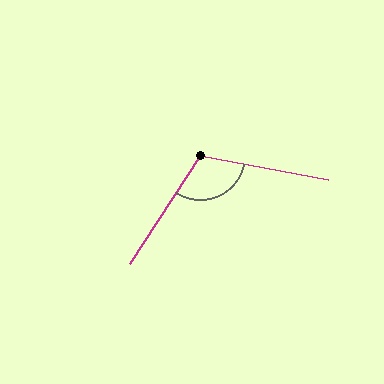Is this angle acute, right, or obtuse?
It is obtuse.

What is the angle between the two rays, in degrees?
Approximately 112 degrees.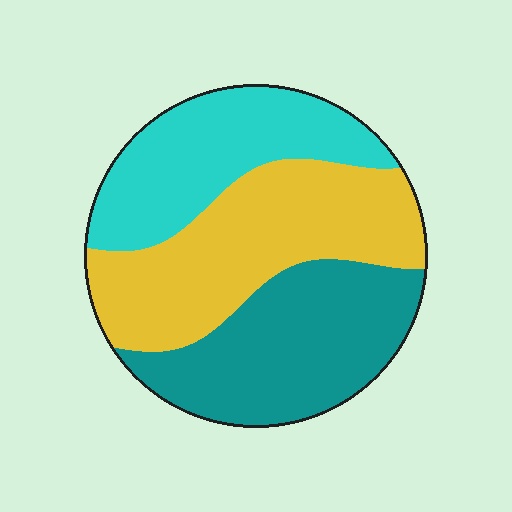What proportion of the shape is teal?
Teal takes up between a quarter and a half of the shape.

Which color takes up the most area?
Yellow, at roughly 40%.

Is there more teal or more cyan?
Teal.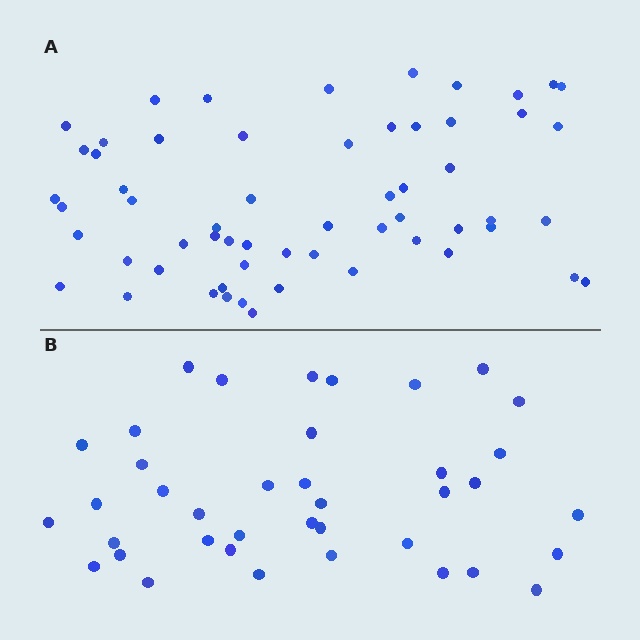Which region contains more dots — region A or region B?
Region A (the top region) has more dots.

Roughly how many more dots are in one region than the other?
Region A has approximately 20 more dots than region B.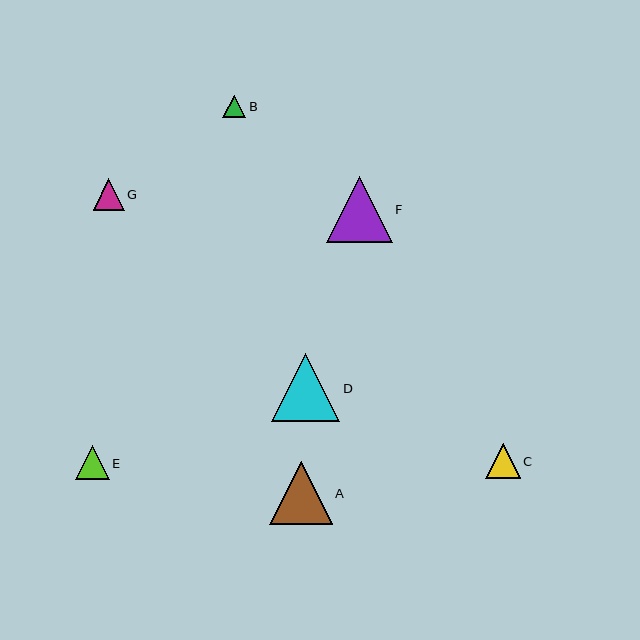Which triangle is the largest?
Triangle D is the largest with a size of approximately 68 pixels.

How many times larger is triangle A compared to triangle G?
Triangle A is approximately 2.0 times the size of triangle G.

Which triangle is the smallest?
Triangle B is the smallest with a size of approximately 23 pixels.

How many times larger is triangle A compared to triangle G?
Triangle A is approximately 2.0 times the size of triangle G.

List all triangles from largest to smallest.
From largest to smallest: D, F, A, C, E, G, B.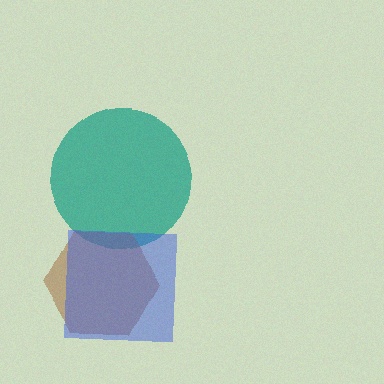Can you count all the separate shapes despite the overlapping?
Yes, there are 3 separate shapes.